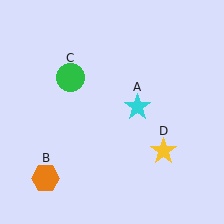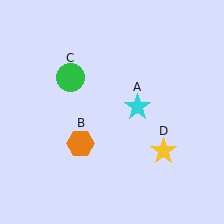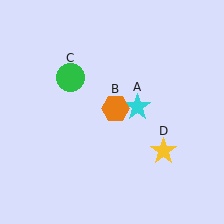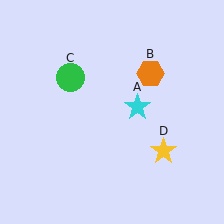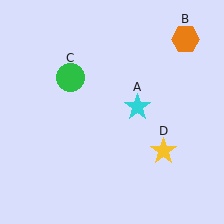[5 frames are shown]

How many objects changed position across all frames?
1 object changed position: orange hexagon (object B).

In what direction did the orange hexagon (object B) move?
The orange hexagon (object B) moved up and to the right.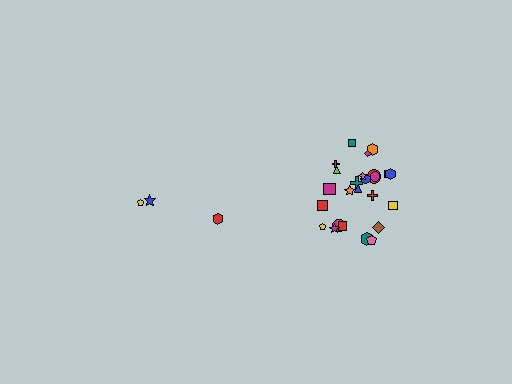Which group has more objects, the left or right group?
The right group.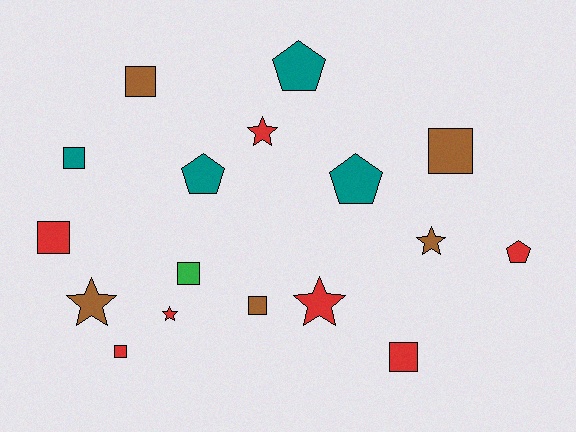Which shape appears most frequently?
Square, with 8 objects.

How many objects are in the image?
There are 17 objects.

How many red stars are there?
There are 3 red stars.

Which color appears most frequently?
Red, with 7 objects.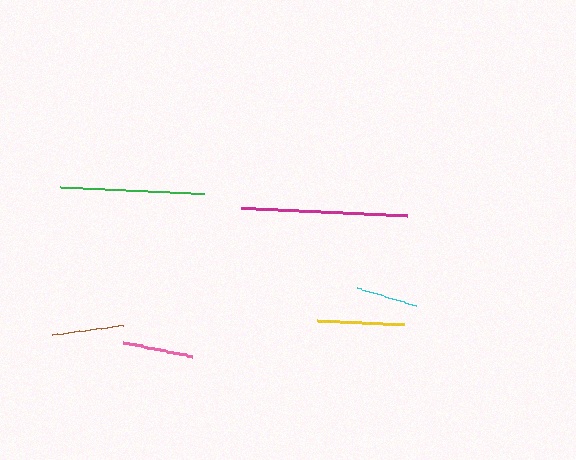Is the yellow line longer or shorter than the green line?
The green line is longer than the yellow line.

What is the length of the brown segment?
The brown segment is approximately 73 pixels long.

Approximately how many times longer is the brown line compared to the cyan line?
The brown line is approximately 1.2 times the length of the cyan line.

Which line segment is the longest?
The magenta line is the longest at approximately 165 pixels.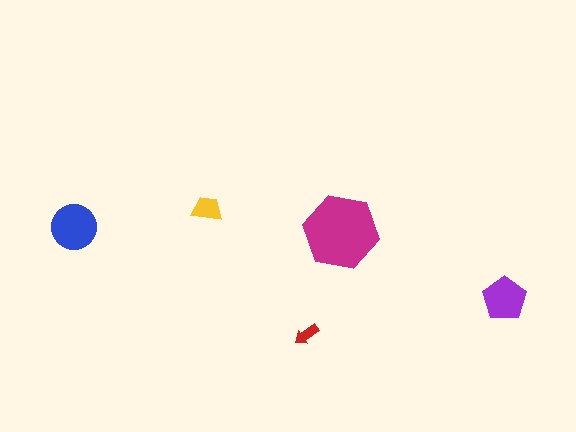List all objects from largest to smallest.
The magenta hexagon, the blue circle, the purple pentagon, the yellow trapezoid, the red arrow.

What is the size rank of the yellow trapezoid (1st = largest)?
4th.